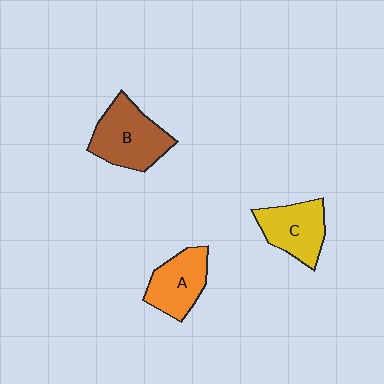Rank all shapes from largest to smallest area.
From largest to smallest: B (brown), C (yellow), A (orange).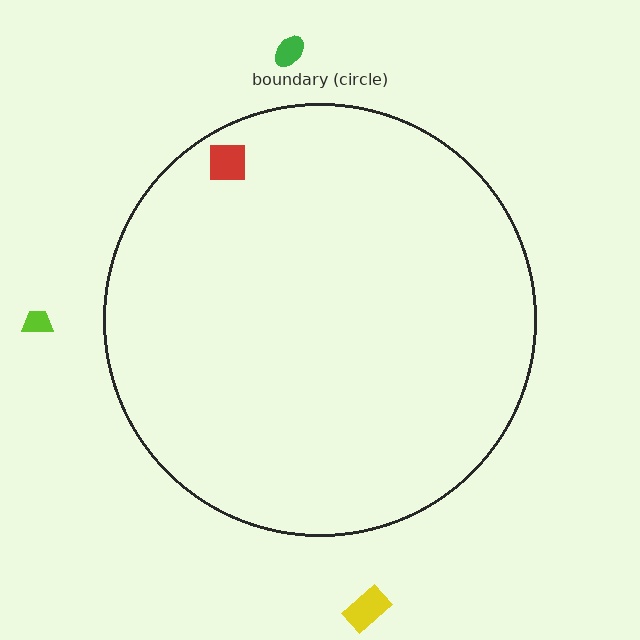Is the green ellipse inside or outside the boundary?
Outside.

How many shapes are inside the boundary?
1 inside, 3 outside.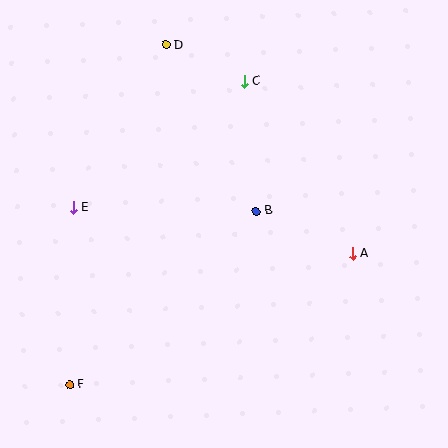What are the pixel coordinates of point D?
Point D is at (166, 45).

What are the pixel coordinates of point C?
Point C is at (244, 81).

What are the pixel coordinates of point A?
Point A is at (352, 253).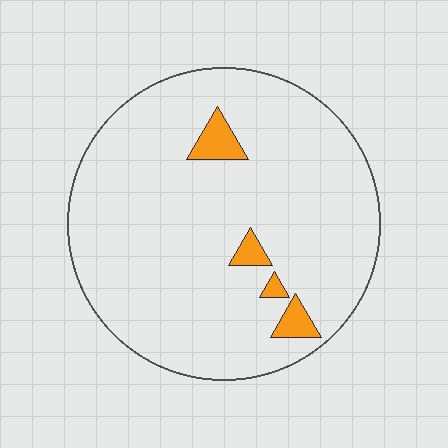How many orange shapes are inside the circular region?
4.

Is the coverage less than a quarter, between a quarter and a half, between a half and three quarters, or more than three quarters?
Less than a quarter.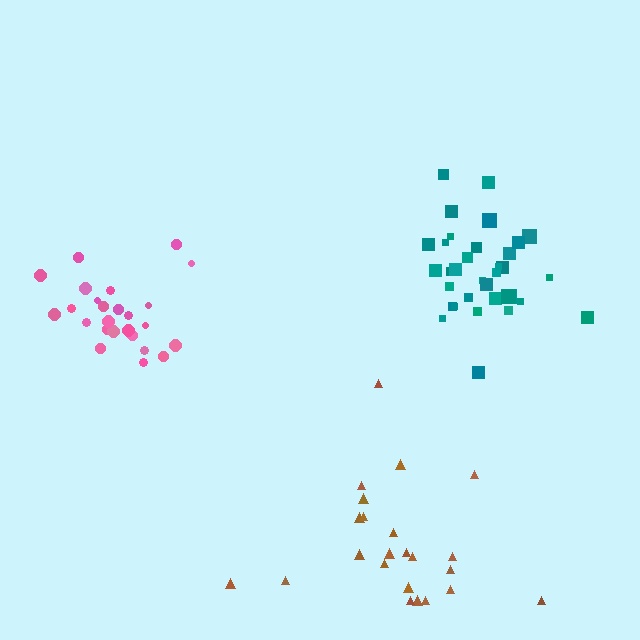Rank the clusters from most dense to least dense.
teal, pink, brown.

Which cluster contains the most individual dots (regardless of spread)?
Teal (34).